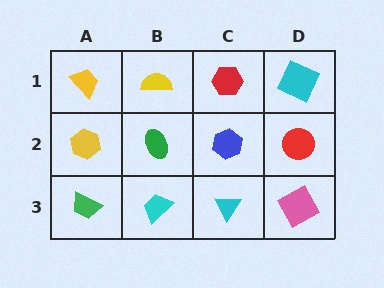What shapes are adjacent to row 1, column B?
A green ellipse (row 2, column B), a yellow trapezoid (row 1, column A), a red hexagon (row 1, column C).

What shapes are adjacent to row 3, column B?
A green ellipse (row 2, column B), a green trapezoid (row 3, column A), a cyan triangle (row 3, column C).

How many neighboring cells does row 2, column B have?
4.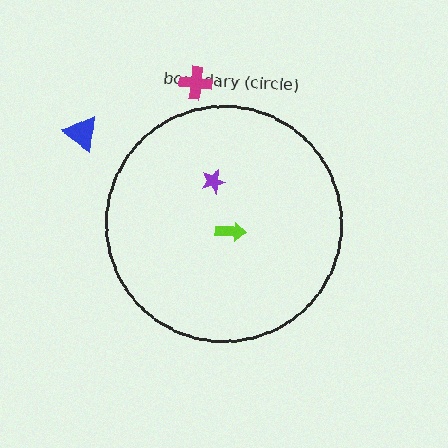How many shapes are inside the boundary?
2 inside, 2 outside.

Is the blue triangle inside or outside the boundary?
Outside.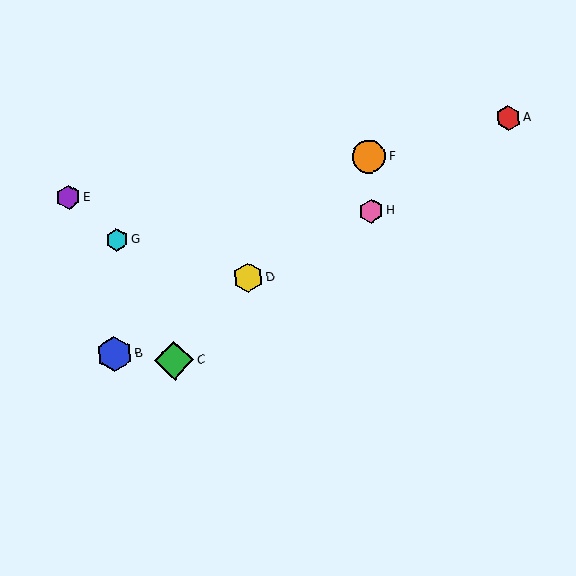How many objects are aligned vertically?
2 objects (F, H) are aligned vertically.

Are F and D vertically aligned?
No, F is at x≈369 and D is at x≈248.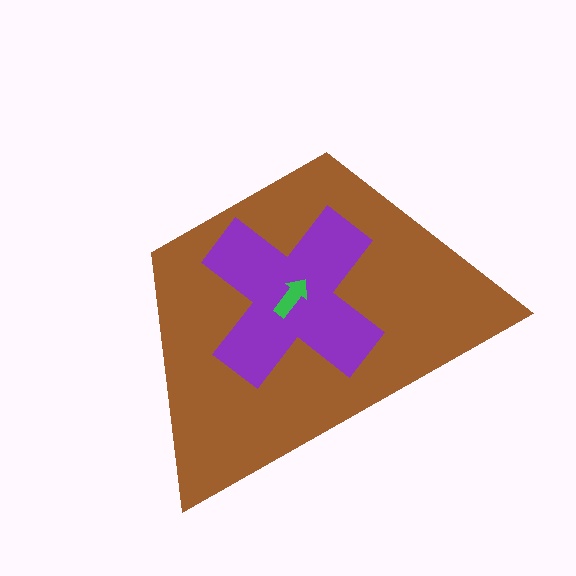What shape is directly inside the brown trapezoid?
The purple cross.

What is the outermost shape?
The brown trapezoid.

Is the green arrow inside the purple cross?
Yes.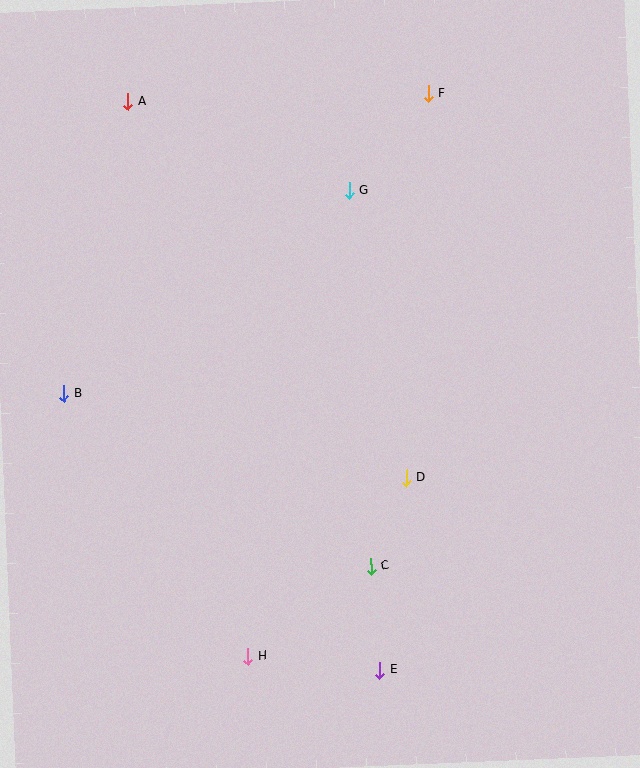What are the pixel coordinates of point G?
Point G is at (349, 190).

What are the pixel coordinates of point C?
Point C is at (371, 566).